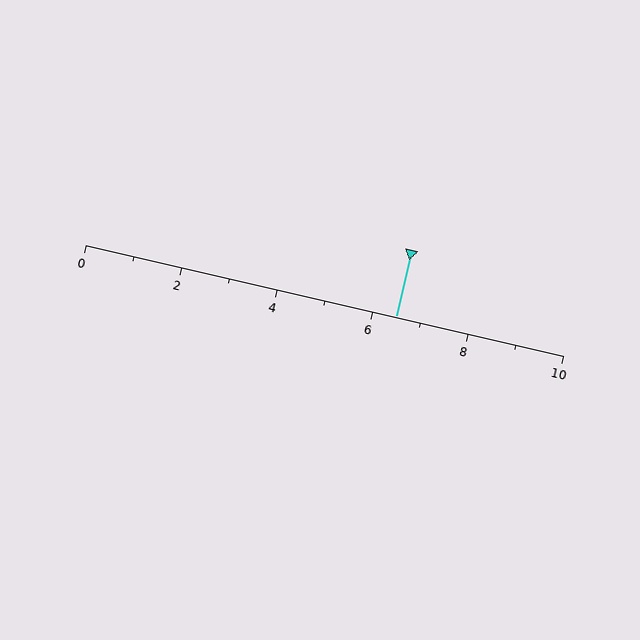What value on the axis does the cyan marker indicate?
The marker indicates approximately 6.5.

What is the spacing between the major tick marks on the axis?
The major ticks are spaced 2 apart.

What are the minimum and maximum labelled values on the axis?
The axis runs from 0 to 10.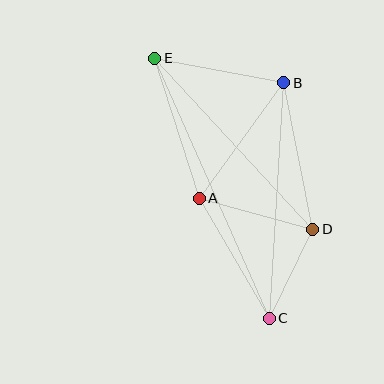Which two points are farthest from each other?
Points C and E are farthest from each other.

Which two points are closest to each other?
Points C and D are closest to each other.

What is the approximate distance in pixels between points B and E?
The distance between B and E is approximately 131 pixels.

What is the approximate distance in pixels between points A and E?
The distance between A and E is approximately 147 pixels.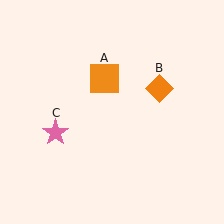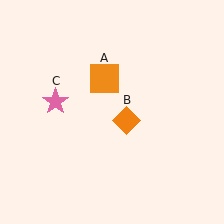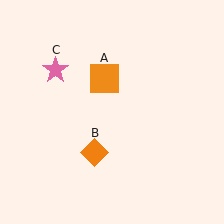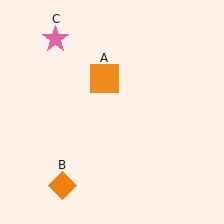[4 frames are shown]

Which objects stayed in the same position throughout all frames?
Orange square (object A) remained stationary.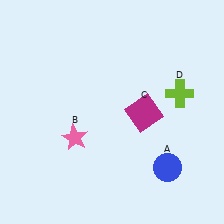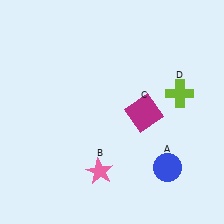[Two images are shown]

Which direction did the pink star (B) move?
The pink star (B) moved down.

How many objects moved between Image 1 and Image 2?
1 object moved between the two images.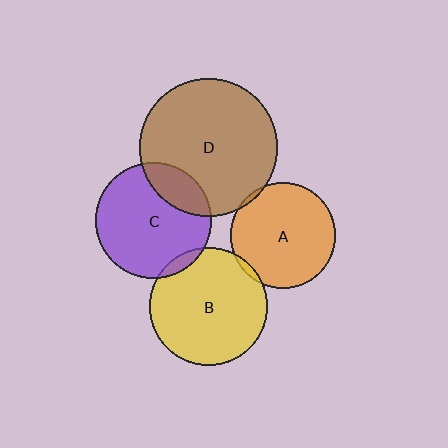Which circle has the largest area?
Circle D (brown).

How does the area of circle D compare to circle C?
Approximately 1.4 times.